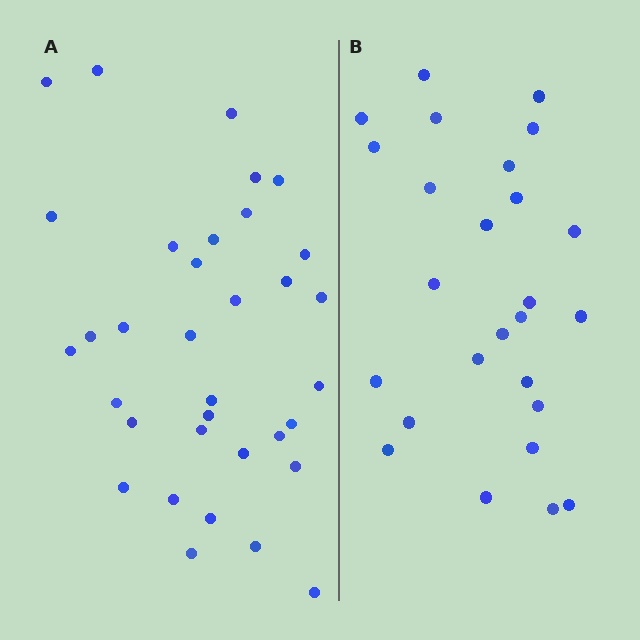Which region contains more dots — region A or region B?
Region A (the left region) has more dots.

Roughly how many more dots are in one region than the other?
Region A has roughly 8 or so more dots than region B.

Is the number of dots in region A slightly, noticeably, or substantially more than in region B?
Region A has noticeably more, but not dramatically so. The ratio is roughly 1.3 to 1.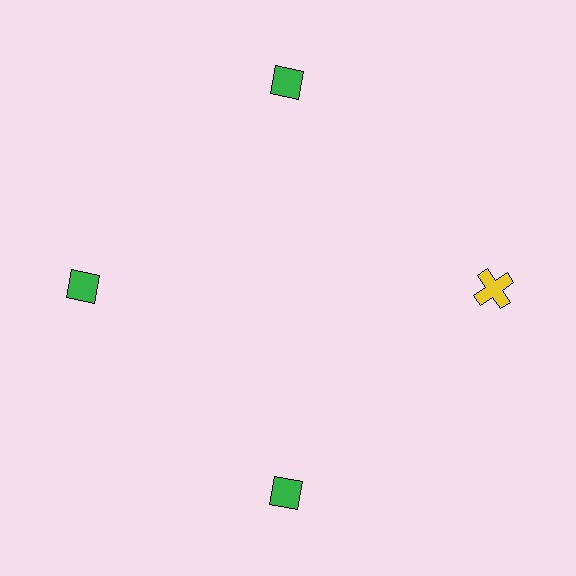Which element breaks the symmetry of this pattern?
The yellow cross at roughly the 3 o'clock position breaks the symmetry. All other shapes are green diamonds.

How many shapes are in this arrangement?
There are 4 shapes arranged in a ring pattern.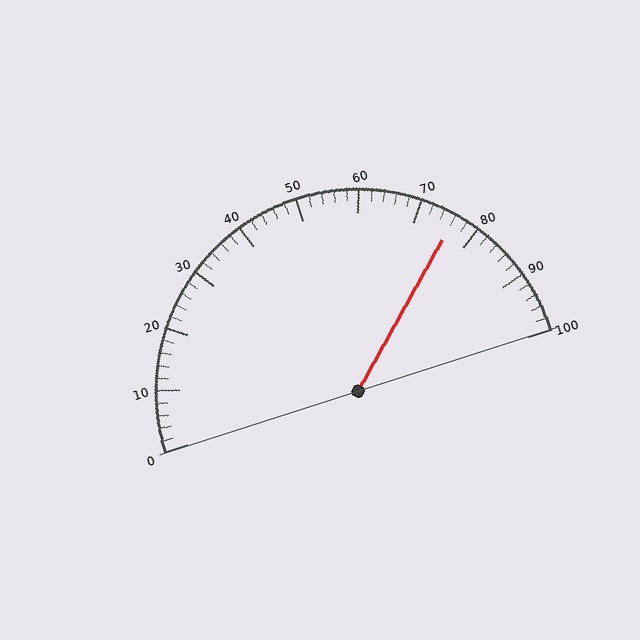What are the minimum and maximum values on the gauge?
The gauge ranges from 0 to 100.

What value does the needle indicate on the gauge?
The needle indicates approximately 76.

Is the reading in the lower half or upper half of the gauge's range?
The reading is in the upper half of the range (0 to 100).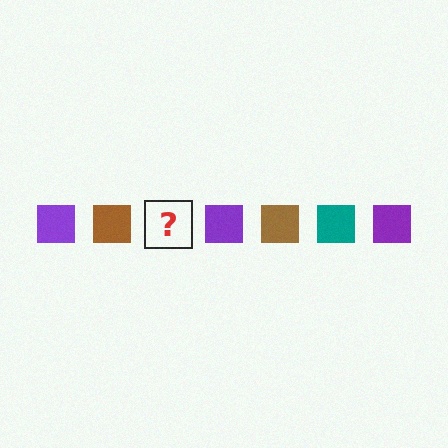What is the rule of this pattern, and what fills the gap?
The rule is that the pattern cycles through purple, brown, teal squares. The gap should be filled with a teal square.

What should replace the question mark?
The question mark should be replaced with a teal square.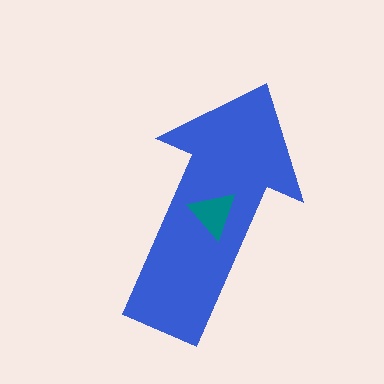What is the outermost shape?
The blue arrow.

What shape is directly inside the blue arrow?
The teal triangle.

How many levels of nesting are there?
2.